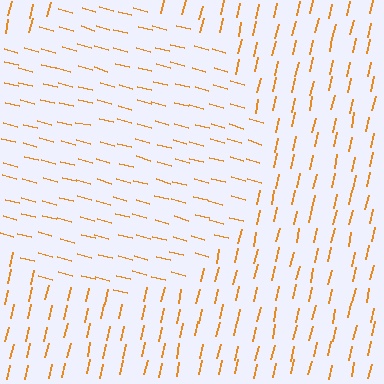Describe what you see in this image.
The image is filled with small orange line segments. A circle region in the image has lines oriented differently from the surrounding lines, creating a visible texture boundary.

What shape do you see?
I see a circle.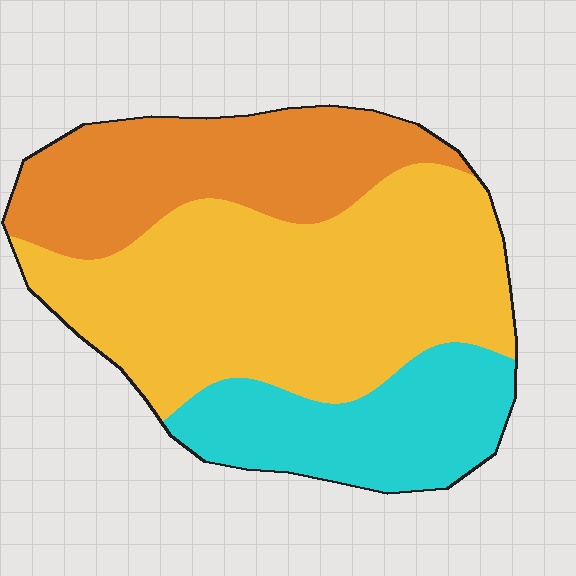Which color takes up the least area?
Cyan, at roughly 20%.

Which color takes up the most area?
Yellow, at roughly 50%.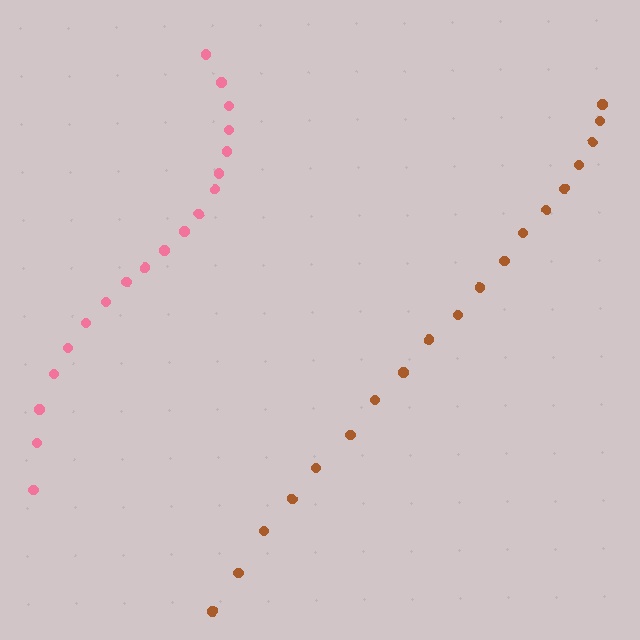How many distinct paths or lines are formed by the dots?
There are 2 distinct paths.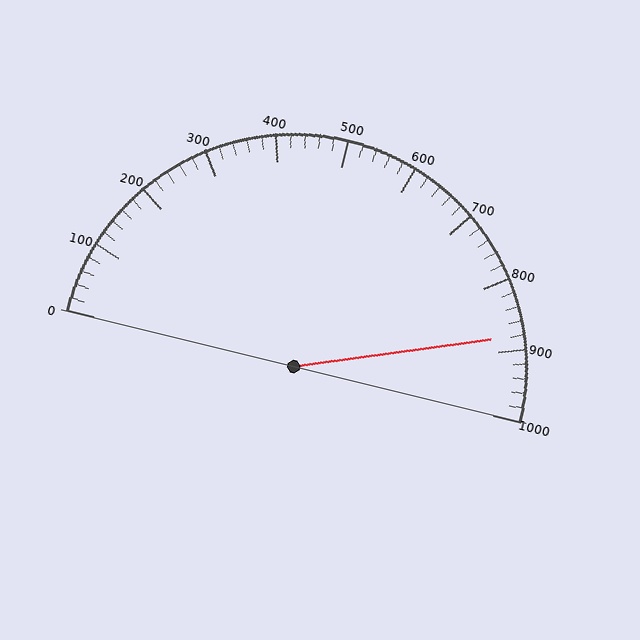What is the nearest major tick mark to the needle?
The nearest major tick mark is 900.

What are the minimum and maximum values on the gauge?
The gauge ranges from 0 to 1000.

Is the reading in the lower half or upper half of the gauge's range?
The reading is in the upper half of the range (0 to 1000).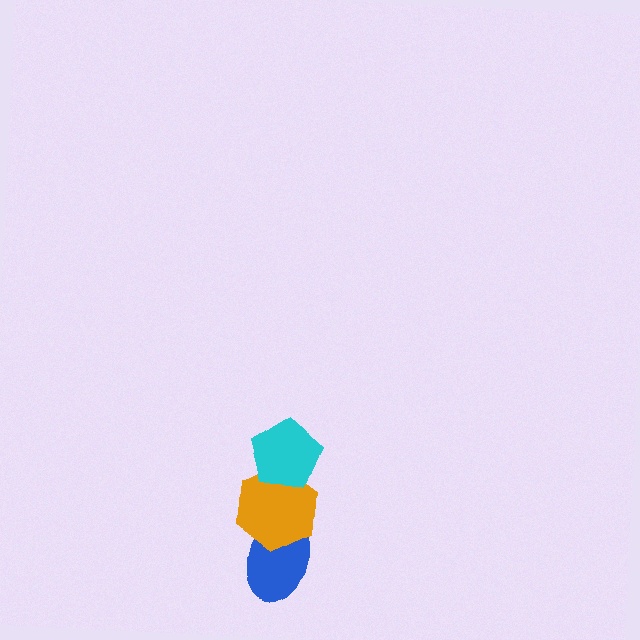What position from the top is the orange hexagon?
The orange hexagon is 2nd from the top.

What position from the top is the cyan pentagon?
The cyan pentagon is 1st from the top.